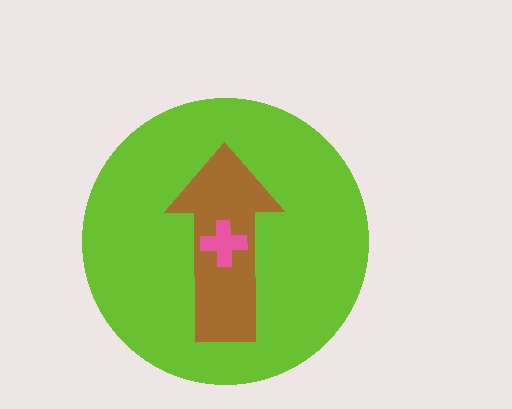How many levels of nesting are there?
3.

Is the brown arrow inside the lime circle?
Yes.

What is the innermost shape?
The pink cross.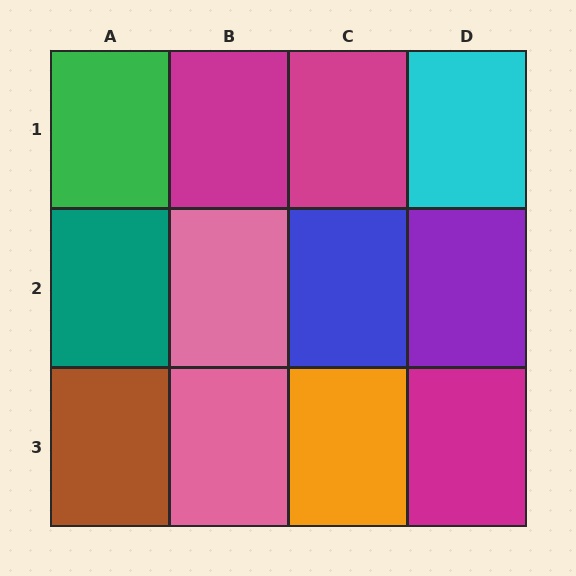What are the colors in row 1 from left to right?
Green, magenta, magenta, cyan.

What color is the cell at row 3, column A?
Brown.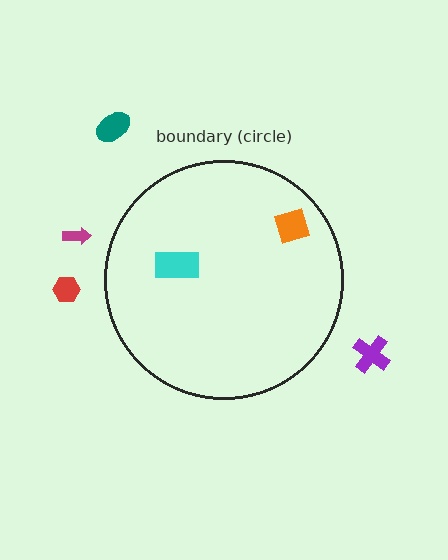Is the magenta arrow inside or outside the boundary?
Outside.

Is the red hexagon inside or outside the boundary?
Outside.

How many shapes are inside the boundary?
2 inside, 4 outside.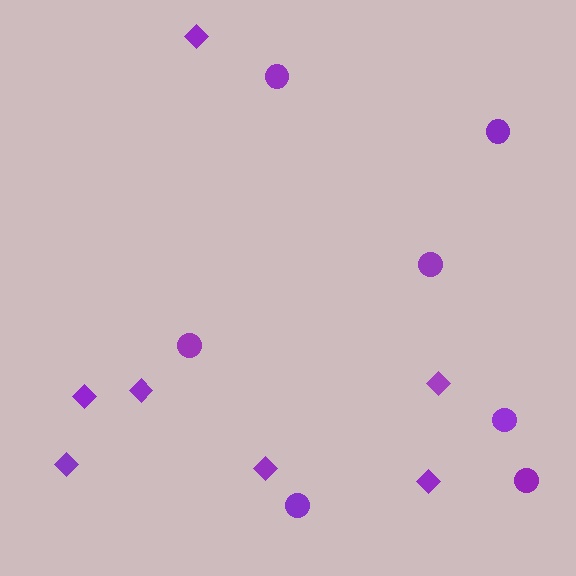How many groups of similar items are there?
There are 2 groups: one group of circles (7) and one group of diamonds (7).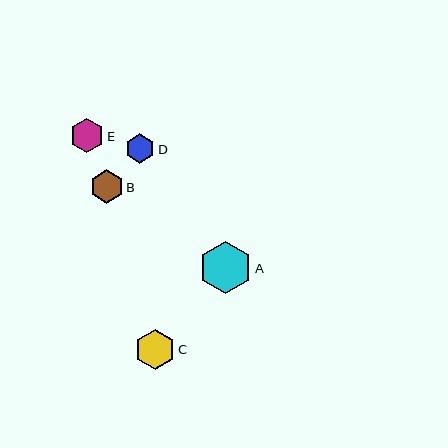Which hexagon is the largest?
Hexagon A is the largest with a size of approximately 53 pixels.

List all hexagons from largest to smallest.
From largest to smallest: A, C, E, B, D.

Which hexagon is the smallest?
Hexagon D is the smallest with a size of approximately 30 pixels.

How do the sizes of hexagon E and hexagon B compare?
Hexagon E and hexagon B are approximately the same size.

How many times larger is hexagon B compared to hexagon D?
Hexagon B is approximately 1.1 times the size of hexagon D.